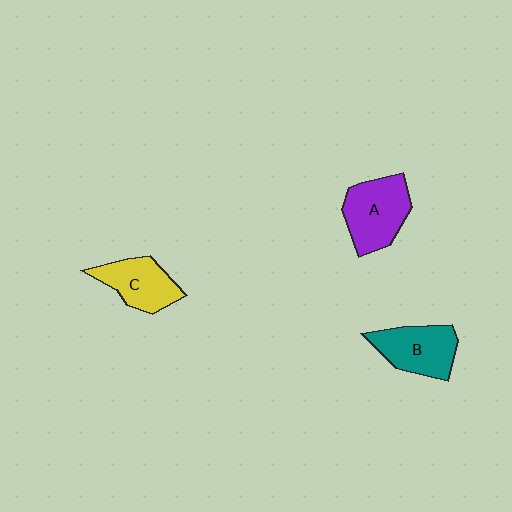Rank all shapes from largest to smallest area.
From largest to smallest: A (purple), B (teal), C (yellow).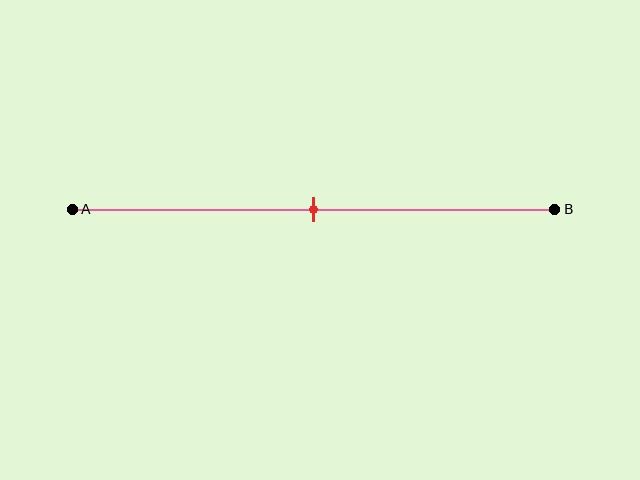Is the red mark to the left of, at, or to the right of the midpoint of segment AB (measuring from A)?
The red mark is approximately at the midpoint of segment AB.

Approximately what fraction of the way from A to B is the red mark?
The red mark is approximately 50% of the way from A to B.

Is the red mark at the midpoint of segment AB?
Yes, the mark is approximately at the midpoint.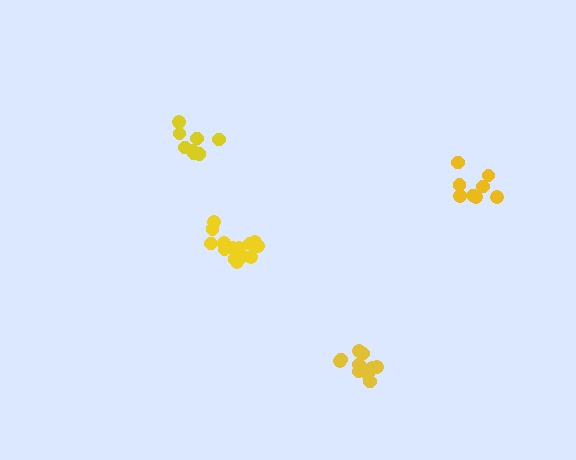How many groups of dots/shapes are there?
There are 4 groups.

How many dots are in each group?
Group 1: 8 dots, Group 2: 14 dots, Group 3: 10 dots, Group 4: 8 dots (40 total).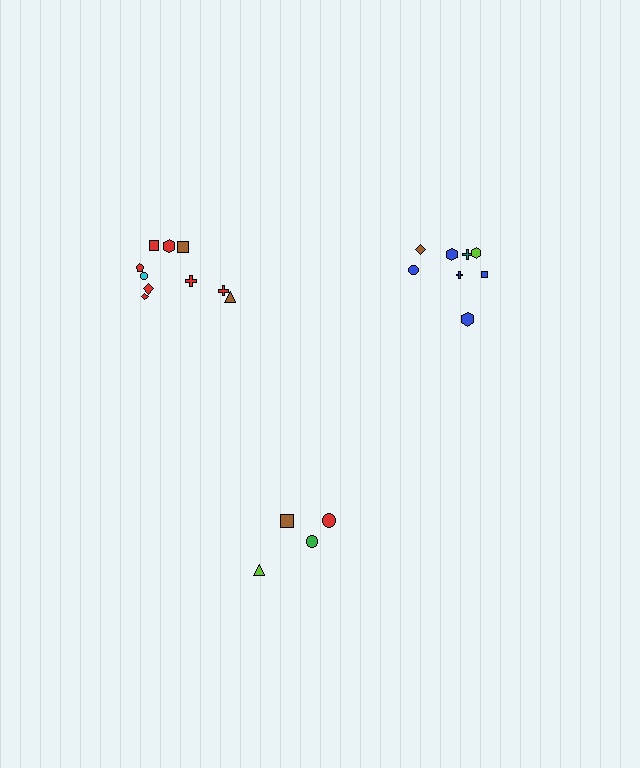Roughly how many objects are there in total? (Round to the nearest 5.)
Roughly 20 objects in total.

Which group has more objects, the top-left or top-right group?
The top-left group.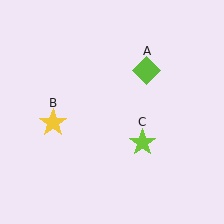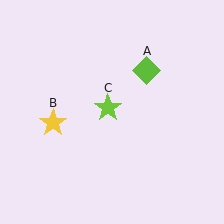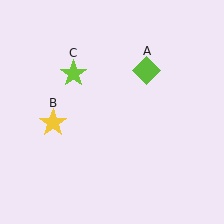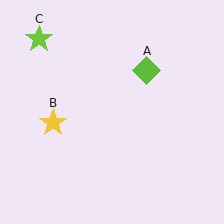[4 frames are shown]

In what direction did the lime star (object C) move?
The lime star (object C) moved up and to the left.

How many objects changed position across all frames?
1 object changed position: lime star (object C).